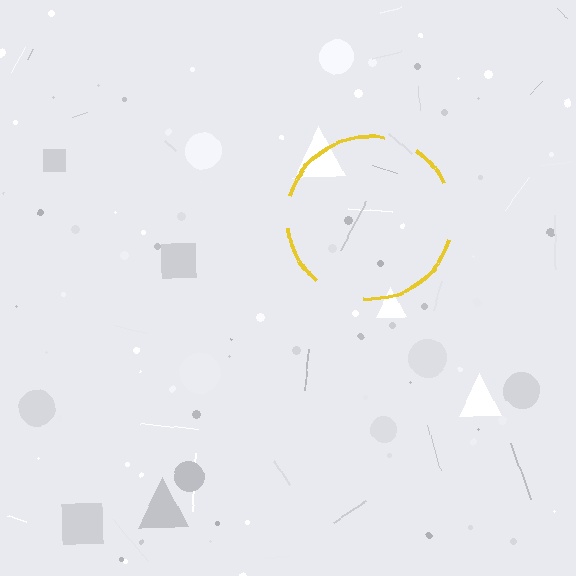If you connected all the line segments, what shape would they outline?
They would outline a circle.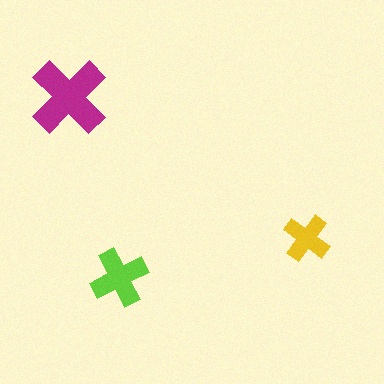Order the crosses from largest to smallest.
the magenta one, the lime one, the yellow one.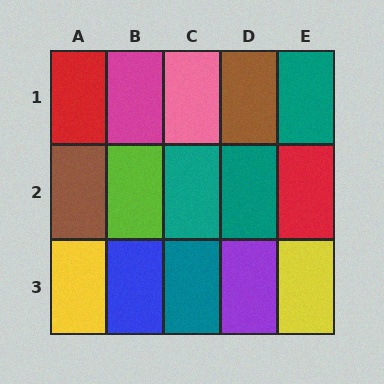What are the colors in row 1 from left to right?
Red, magenta, pink, brown, teal.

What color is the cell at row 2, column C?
Teal.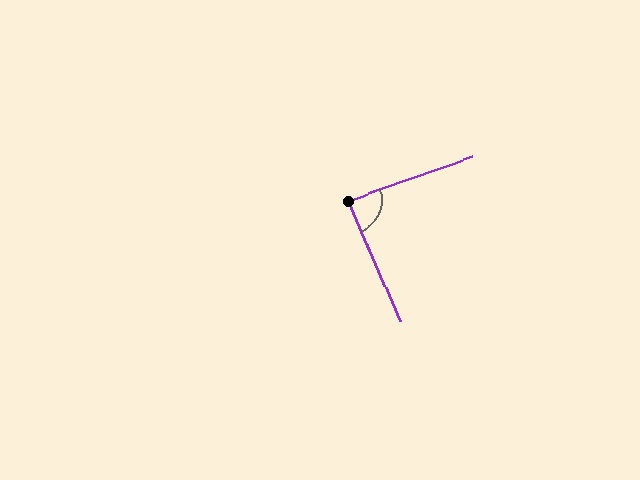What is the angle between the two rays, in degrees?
Approximately 86 degrees.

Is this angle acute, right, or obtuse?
It is approximately a right angle.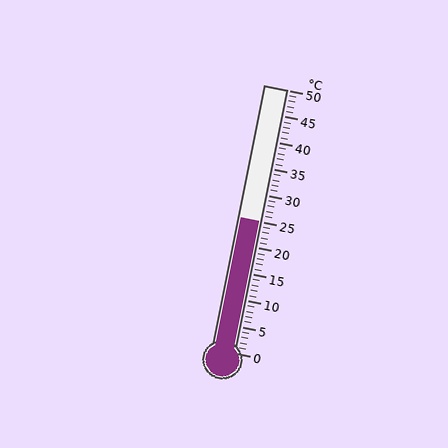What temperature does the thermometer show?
The thermometer shows approximately 25°C.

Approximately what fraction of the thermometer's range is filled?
The thermometer is filled to approximately 50% of its range.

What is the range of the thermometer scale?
The thermometer scale ranges from 0°C to 50°C.